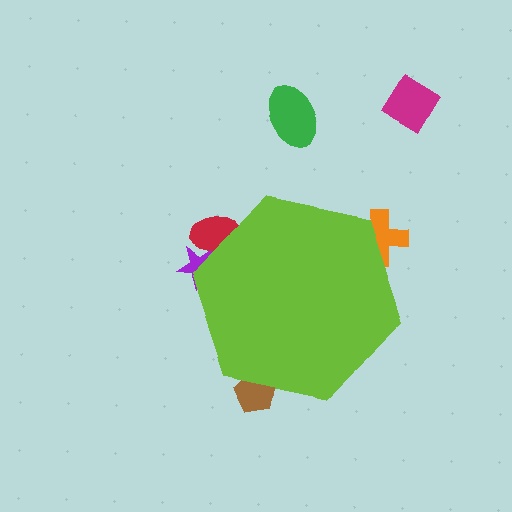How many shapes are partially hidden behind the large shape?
4 shapes are partially hidden.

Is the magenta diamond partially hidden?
No, the magenta diamond is fully visible.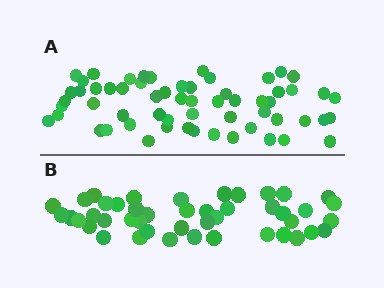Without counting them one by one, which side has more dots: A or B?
Region A (the top region) has more dots.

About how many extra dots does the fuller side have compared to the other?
Region A has approximately 15 more dots than region B.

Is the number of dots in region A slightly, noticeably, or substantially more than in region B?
Region A has noticeably more, but not dramatically so. The ratio is roughly 1.3 to 1.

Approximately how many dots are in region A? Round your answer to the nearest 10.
About 60 dots.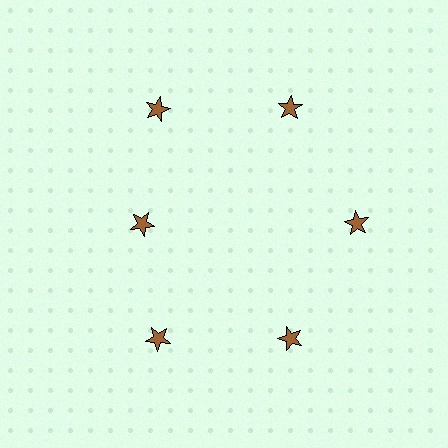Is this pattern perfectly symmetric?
No. The 6 brown stars are arranged in a ring, but one element near the 9 o'clock position is pulled inward toward the center, breaking the 6-fold rotational symmetry.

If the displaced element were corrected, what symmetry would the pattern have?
It would have 6-fold rotational symmetry — the pattern would map onto itself every 60 degrees.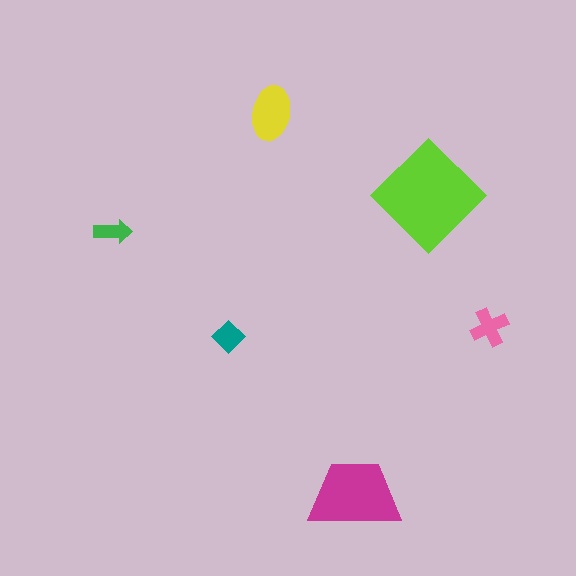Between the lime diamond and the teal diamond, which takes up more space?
The lime diamond.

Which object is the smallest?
The green arrow.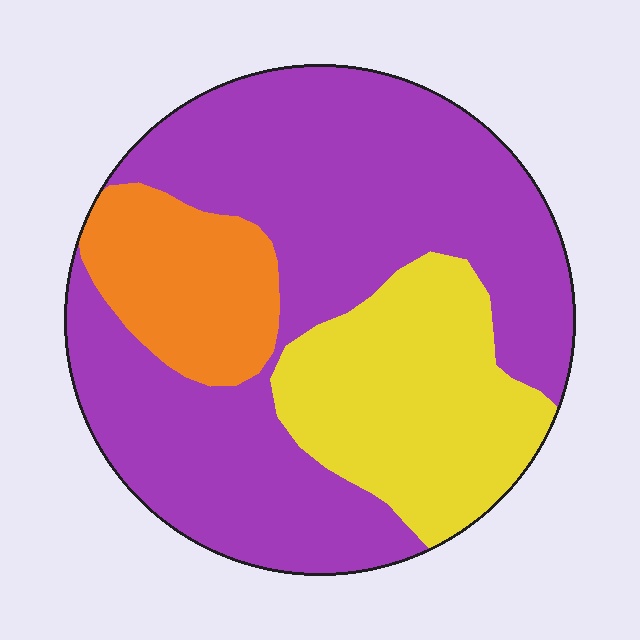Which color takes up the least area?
Orange, at roughly 15%.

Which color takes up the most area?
Purple, at roughly 60%.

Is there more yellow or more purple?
Purple.